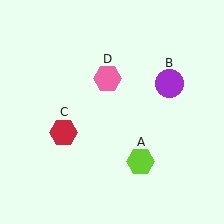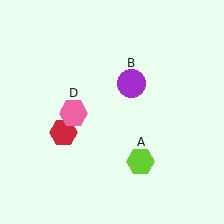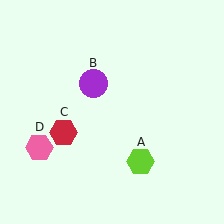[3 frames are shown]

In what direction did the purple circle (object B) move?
The purple circle (object B) moved left.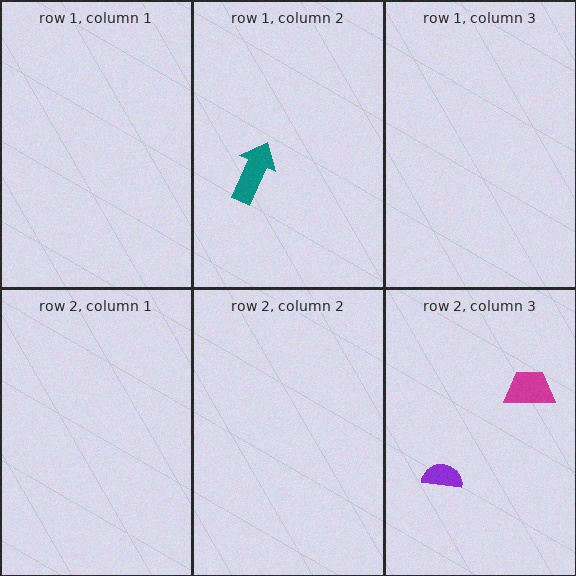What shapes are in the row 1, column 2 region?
The teal arrow.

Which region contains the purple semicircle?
The row 2, column 3 region.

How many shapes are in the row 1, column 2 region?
1.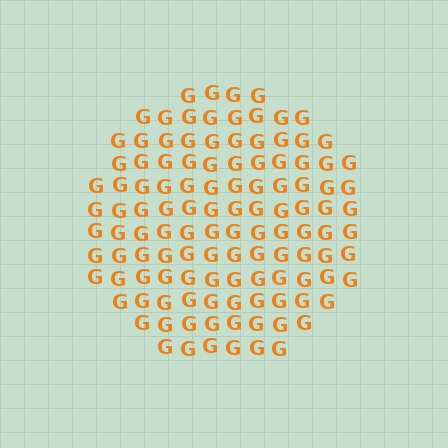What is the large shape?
The large shape is a circle.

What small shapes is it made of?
It is made of small letter G's.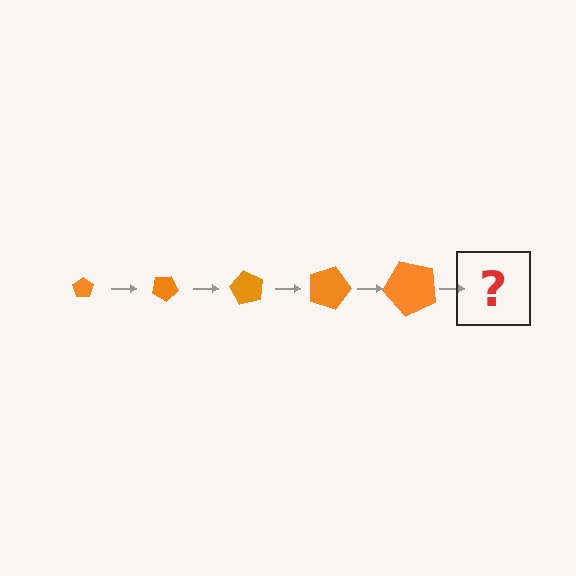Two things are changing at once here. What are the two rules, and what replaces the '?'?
The two rules are that the pentagon grows larger each step and it rotates 30 degrees each step. The '?' should be a pentagon, larger than the previous one and rotated 150 degrees from the start.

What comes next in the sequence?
The next element should be a pentagon, larger than the previous one and rotated 150 degrees from the start.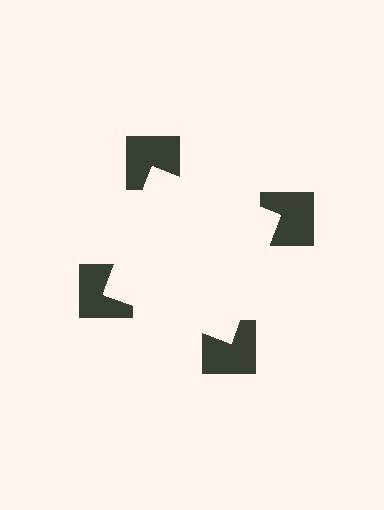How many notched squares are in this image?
There are 4 — one at each vertex of the illusory square.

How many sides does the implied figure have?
4 sides.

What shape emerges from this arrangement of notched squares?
An illusory square — its edges are inferred from the aligned wedge cuts in the notched squares, not physically drawn.